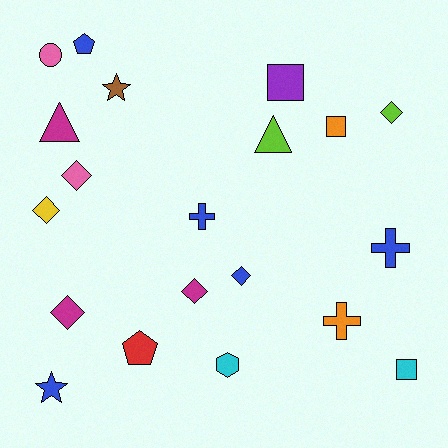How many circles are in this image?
There is 1 circle.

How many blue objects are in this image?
There are 5 blue objects.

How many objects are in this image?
There are 20 objects.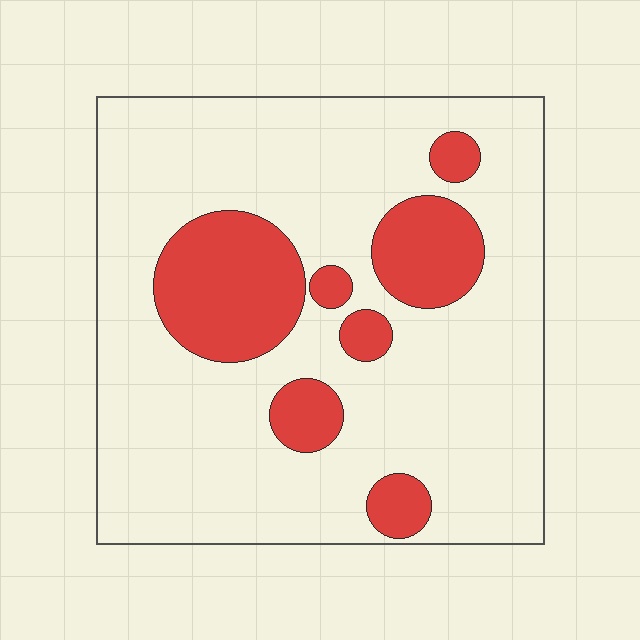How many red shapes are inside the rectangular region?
7.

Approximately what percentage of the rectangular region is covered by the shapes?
Approximately 20%.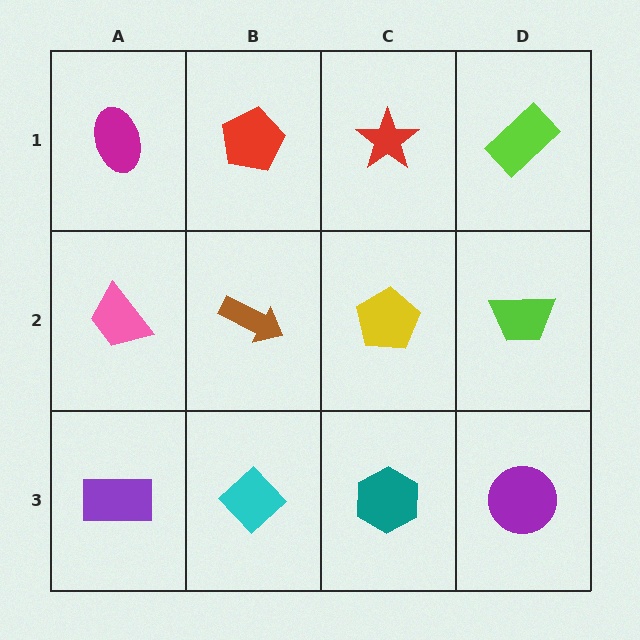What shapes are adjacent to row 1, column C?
A yellow pentagon (row 2, column C), a red pentagon (row 1, column B), a lime rectangle (row 1, column D).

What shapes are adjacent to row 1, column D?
A lime trapezoid (row 2, column D), a red star (row 1, column C).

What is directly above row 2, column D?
A lime rectangle.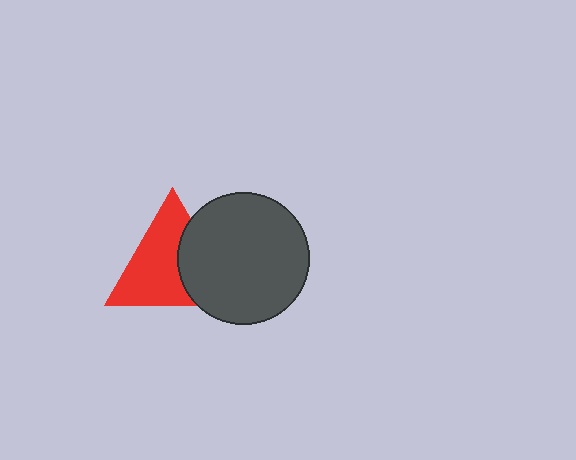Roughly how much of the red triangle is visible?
About half of it is visible (roughly 64%).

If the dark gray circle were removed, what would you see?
You would see the complete red triangle.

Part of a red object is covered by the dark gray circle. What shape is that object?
It is a triangle.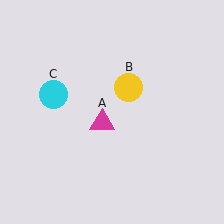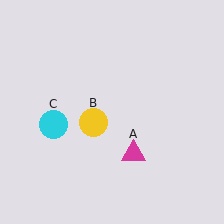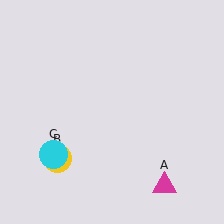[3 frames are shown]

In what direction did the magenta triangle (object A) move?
The magenta triangle (object A) moved down and to the right.